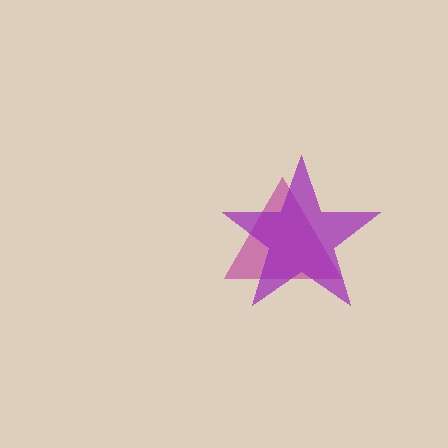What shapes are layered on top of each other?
The layered shapes are: a magenta triangle, a purple star.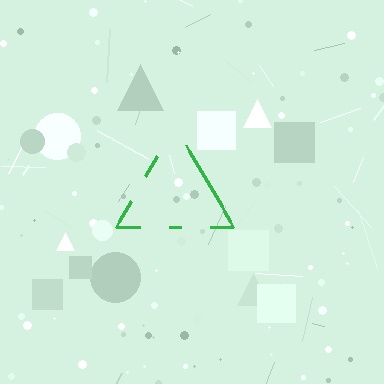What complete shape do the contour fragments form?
The contour fragments form a triangle.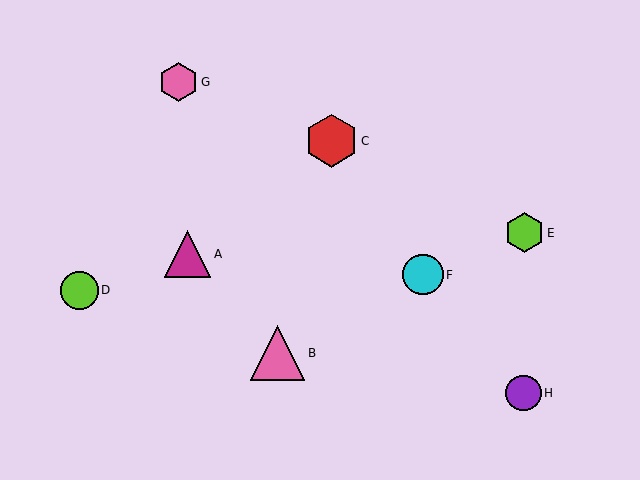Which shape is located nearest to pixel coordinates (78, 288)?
The lime circle (labeled D) at (79, 290) is nearest to that location.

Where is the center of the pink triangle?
The center of the pink triangle is at (278, 353).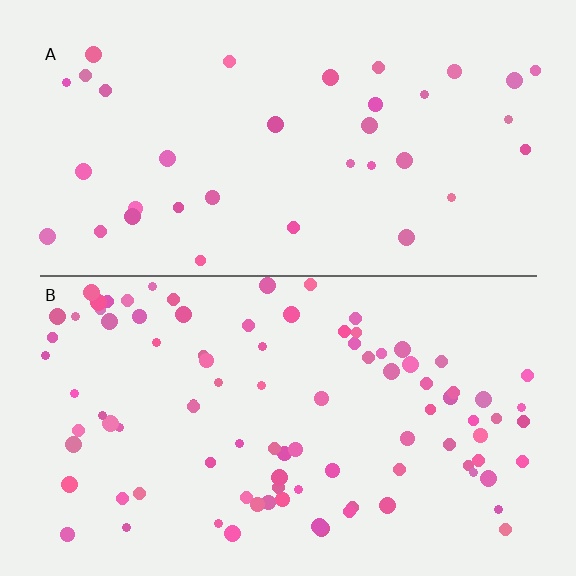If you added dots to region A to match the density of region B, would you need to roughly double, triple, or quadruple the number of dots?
Approximately triple.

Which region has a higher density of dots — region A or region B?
B (the bottom).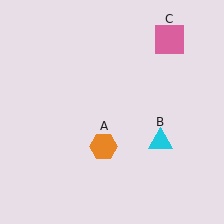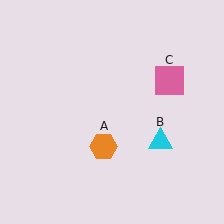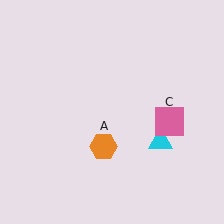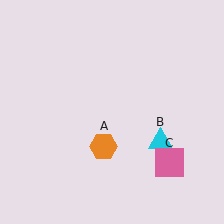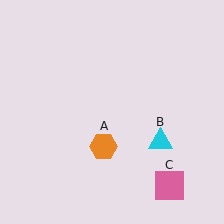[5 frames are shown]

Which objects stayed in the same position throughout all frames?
Orange hexagon (object A) and cyan triangle (object B) remained stationary.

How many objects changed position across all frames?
1 object changed position: pink square (object C).